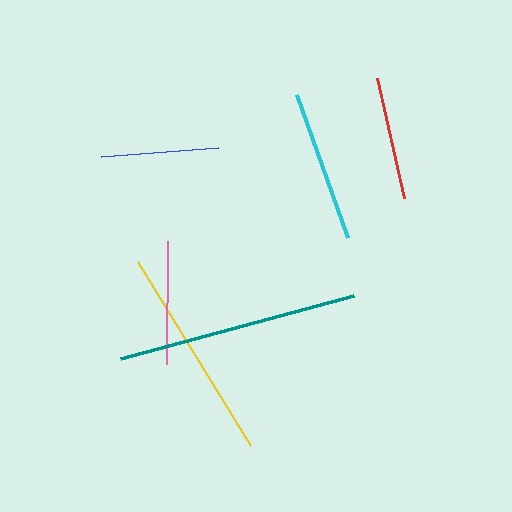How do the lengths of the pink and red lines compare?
The pink and red lines are approximately the same length.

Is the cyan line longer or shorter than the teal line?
The teal line is longer than the cyan line.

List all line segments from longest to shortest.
From longest to shortest: teal, yellow, cyan, pink, red, blue.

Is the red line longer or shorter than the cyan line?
The cyan line is longer than the red line.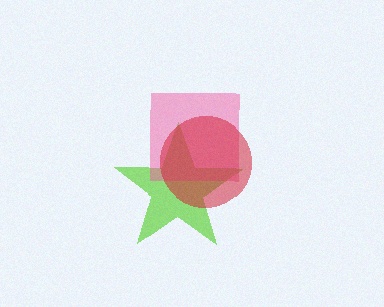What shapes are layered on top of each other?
The layered shapes are: a lime star, a pink square, a red circle.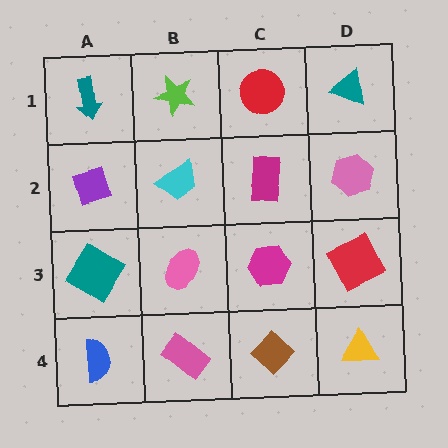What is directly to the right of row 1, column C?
A teal triangle.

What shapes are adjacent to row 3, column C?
A magenta rectangle (row 2, column C), a brown diamond (row 4, column C), a pink ellipse (row 3, column B), a red square (row 3, column D).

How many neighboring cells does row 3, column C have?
4.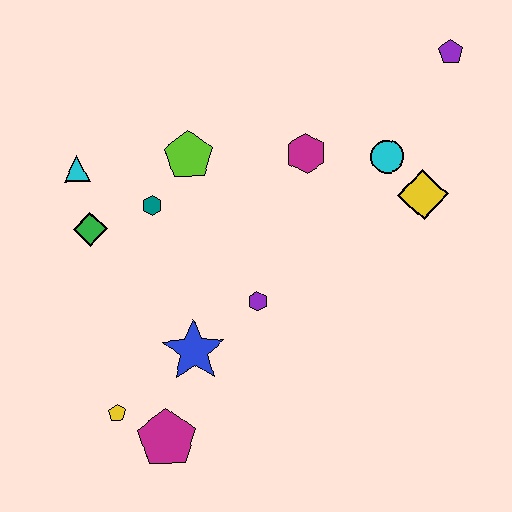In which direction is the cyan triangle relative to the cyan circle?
The cyan triangle is to the left of the cyan circle.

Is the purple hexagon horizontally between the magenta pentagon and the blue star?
No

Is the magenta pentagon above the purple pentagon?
No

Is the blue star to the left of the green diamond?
No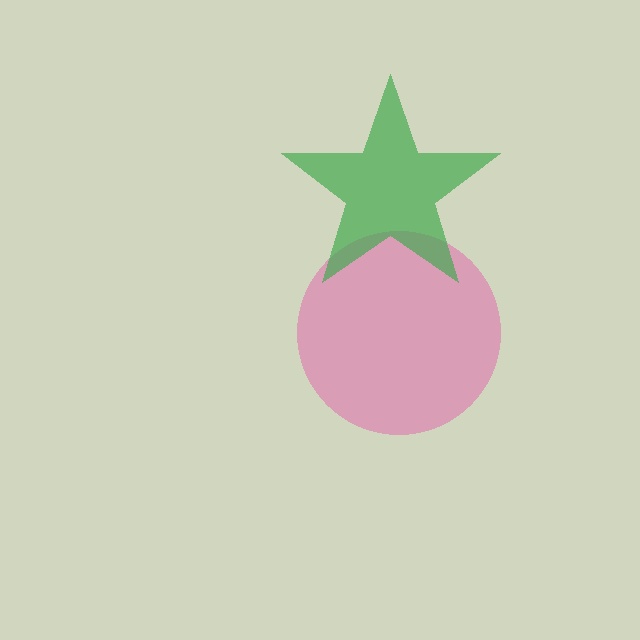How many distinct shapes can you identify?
There are 2 distinct shapes: a pink circle, a green star.